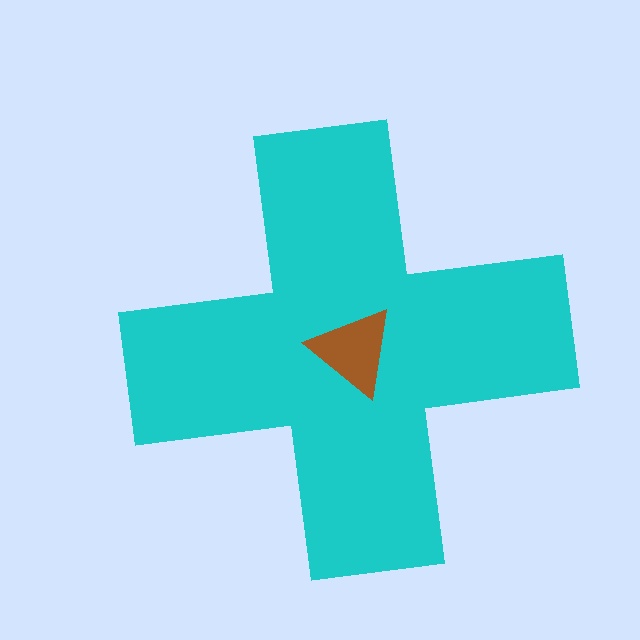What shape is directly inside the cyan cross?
The brown triangle.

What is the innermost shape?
The brown triangle.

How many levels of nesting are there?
2.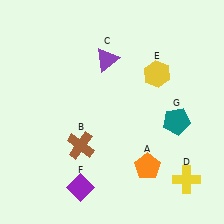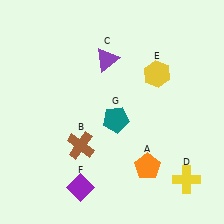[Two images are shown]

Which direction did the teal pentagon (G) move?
The teal pentagon (G) moved left.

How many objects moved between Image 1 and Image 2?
1 object moved between the two images.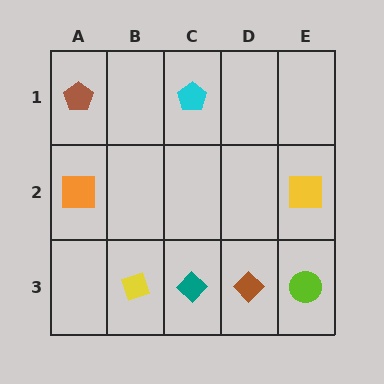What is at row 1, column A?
A brown pentagon.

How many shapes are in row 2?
2 shapes.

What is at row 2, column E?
A yellow square.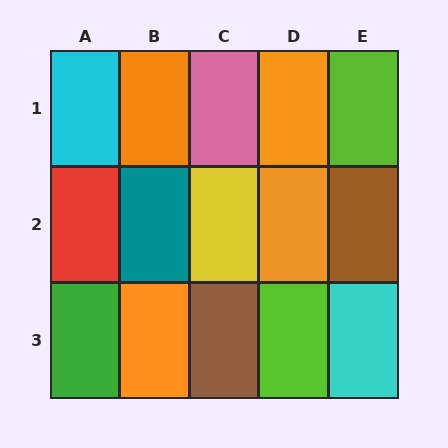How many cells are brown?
2 cells are brown.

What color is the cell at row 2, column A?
Red.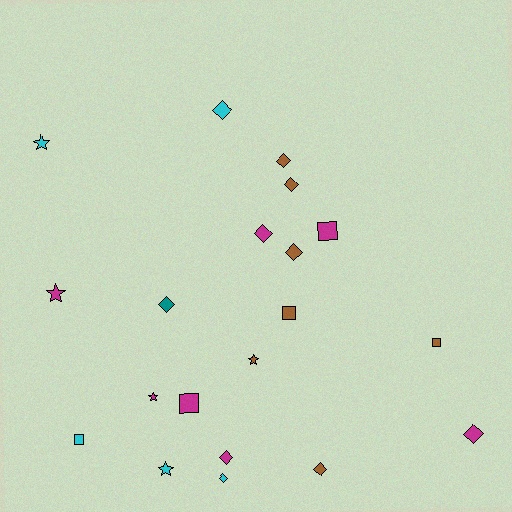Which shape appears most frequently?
Diamond, with 10 objects.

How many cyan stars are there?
There are 2 cyan stars.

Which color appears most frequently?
Magenta, with 7 objects.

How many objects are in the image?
There are 20 objects.